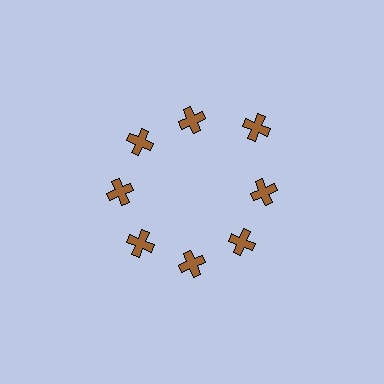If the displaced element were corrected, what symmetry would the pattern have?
It would have 8-fold rotational symmetry — the pattern would map onto itself every 45 degrees.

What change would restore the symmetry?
The symmetry would be restored by moving it inward, back onto the ring so that all 8 crosses sit at equal angles and equal distance from the center.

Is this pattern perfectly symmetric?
No. The 8 brown crosses are arranged in a ring, but one element near the 2 o'clock position is pushed outward from the center, breaking the 8-fold rotational symmetry.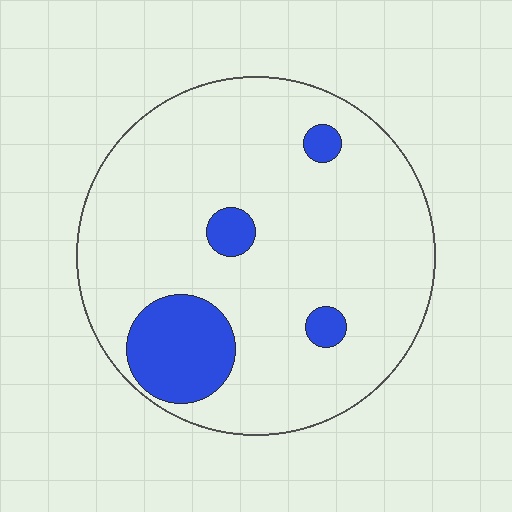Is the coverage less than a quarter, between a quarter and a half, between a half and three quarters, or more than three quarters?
Less than a quarter.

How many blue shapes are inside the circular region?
4.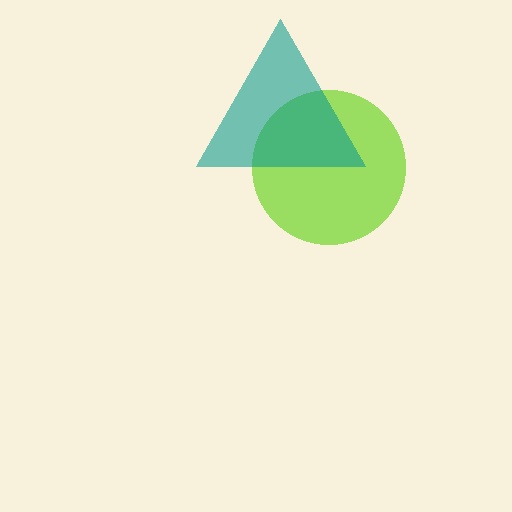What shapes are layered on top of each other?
The layered shapes are: a lime circle, a teal triangle.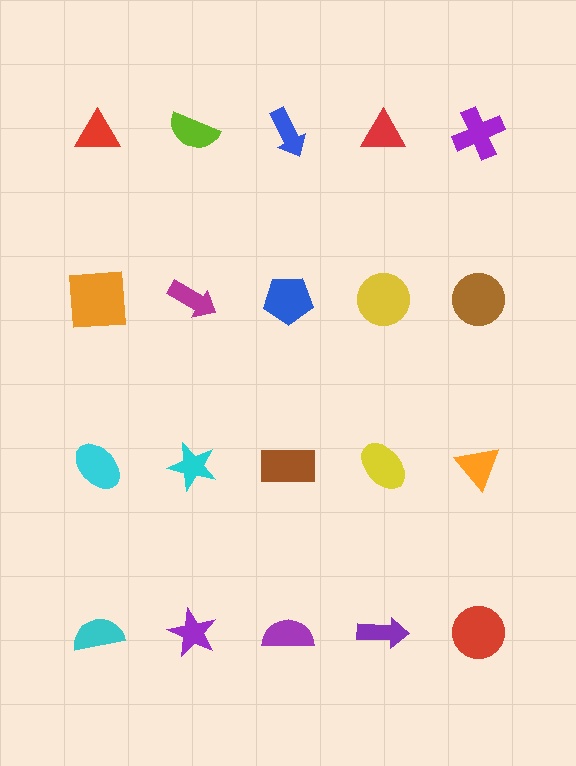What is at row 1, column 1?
A red triangle.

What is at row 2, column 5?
A brown circle.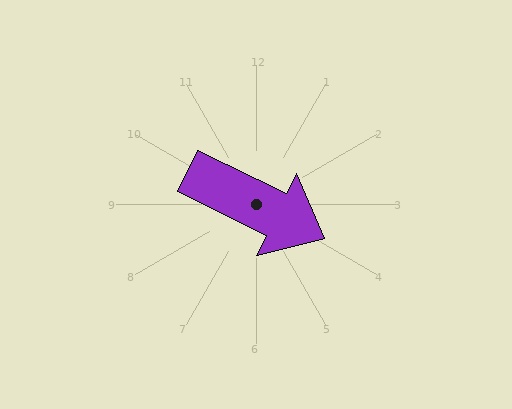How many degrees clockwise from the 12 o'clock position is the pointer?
Approximately 116 degrees.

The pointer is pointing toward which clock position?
Roughly 4 o'clock.